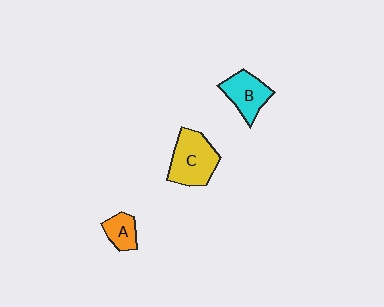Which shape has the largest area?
Shape C (yellow).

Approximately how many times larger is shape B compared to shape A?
Approximately 1.6 times.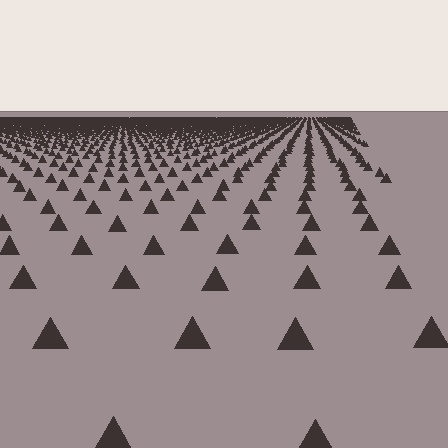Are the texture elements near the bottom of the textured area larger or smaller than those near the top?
Larger. Near the bottom, elements are closer to the viewer and appear at a bigger on-screen size.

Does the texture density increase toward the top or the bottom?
Density increases toward the top.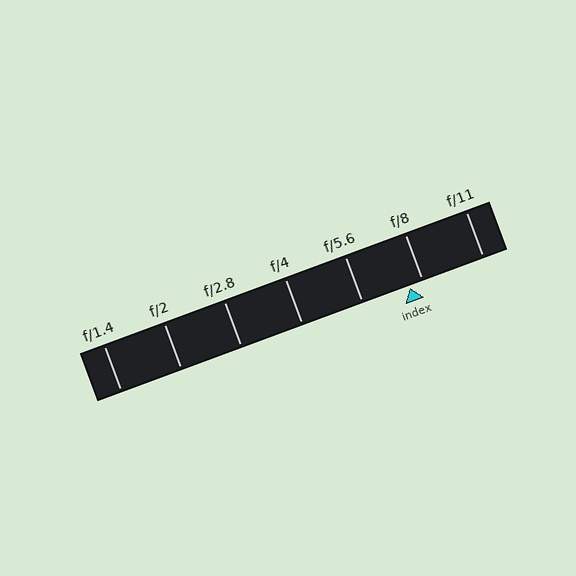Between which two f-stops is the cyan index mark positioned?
The index mark is between f/5.6 and f/8.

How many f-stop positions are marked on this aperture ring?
There are 7 f-stop positions marked.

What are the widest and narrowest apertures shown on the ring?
The widest aperture shown is f/1.4 and the narrowest is f/11.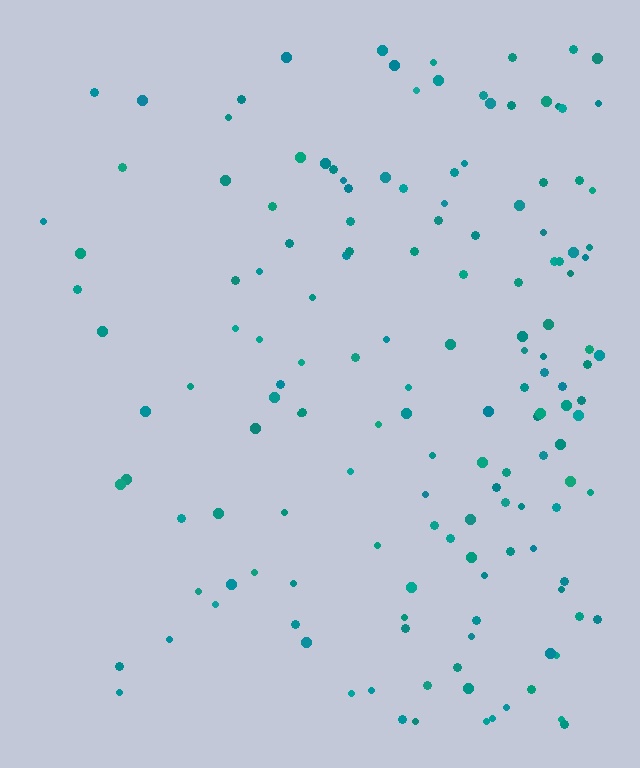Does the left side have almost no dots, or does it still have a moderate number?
Still a moderate number, just noticeably fewer than the right.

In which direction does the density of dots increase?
From left to right, with the right side densest.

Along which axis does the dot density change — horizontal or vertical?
Horizontal.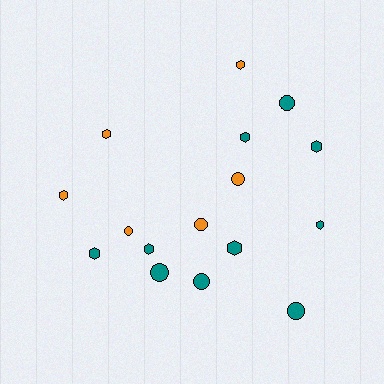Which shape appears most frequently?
Hexagon, with 9 objects.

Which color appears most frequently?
Teal, with 10 objects.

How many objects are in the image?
There are 16 objects.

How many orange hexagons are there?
There are 3 orange hexagons.